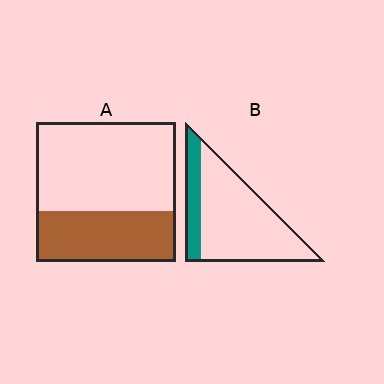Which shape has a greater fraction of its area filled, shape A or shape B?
Shape A.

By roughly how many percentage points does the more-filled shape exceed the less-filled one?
By roughly 15 percentage points (A over B).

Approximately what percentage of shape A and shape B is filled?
A is approximately 35% and B is approximately 20%.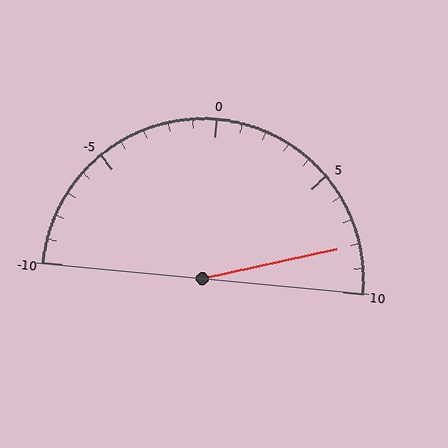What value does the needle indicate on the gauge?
The needle indicates approximately 8.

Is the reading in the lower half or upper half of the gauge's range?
The reading is in the upper half of the range (-10 to 10).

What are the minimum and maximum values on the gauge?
The gauge ranges from -10 to 10.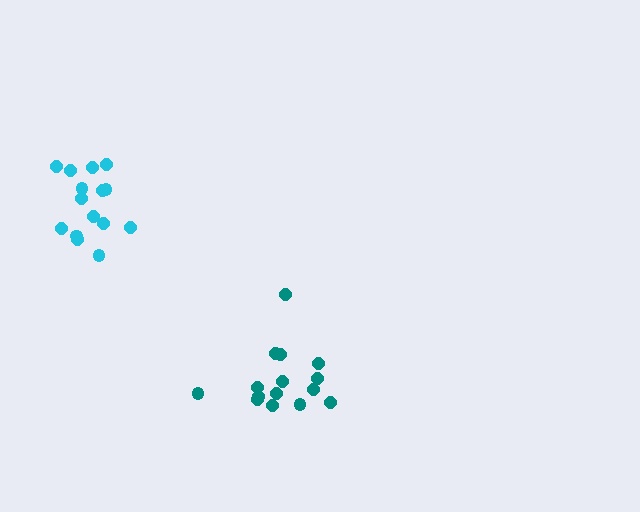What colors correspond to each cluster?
The clusters are colored: teal, cyan.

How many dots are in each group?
Group 1: 15 dots, Group 2: 15 dots (30 total).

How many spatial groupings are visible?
There are 2 spatial groupings.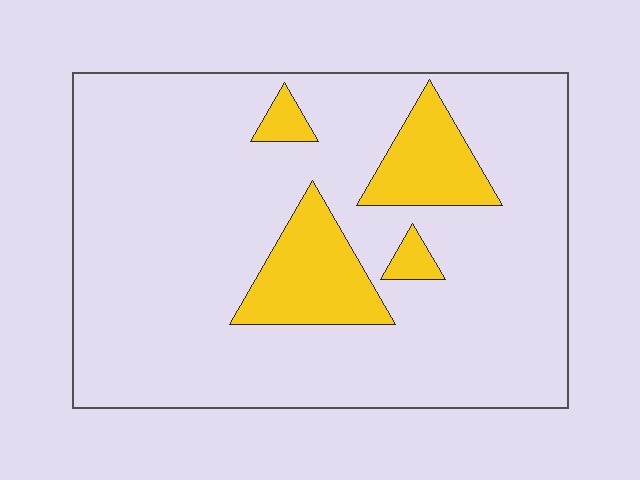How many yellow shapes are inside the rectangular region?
4.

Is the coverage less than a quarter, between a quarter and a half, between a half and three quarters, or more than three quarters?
Less than a quarter.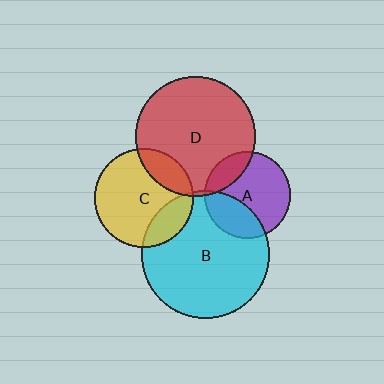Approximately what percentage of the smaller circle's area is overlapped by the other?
Approximately 20%.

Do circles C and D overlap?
Yes.